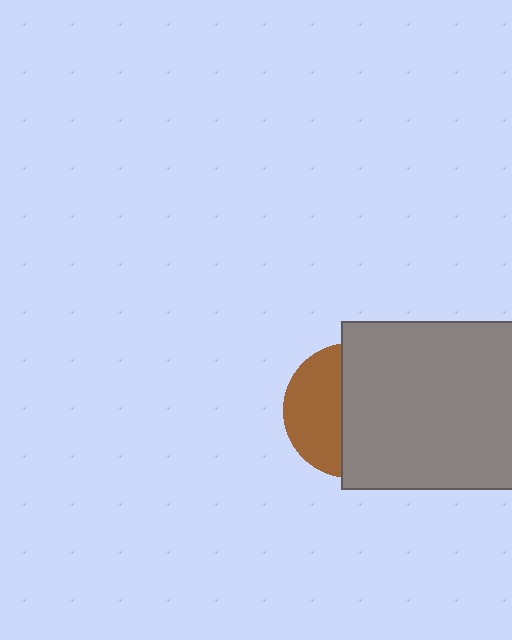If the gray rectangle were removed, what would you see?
You would see the complete brown circle.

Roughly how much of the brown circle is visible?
A small part of it is visible (roughly 42%).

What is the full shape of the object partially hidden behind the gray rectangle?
The partially hidden object is a brown circle.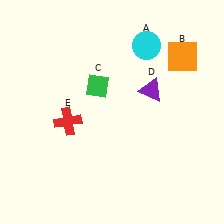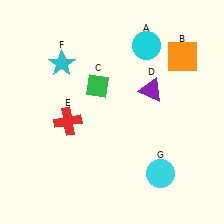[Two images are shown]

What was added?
A cyan star (F), a cyan circle (G) were added in Image 2.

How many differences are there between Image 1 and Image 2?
There are 2 differences between the two images.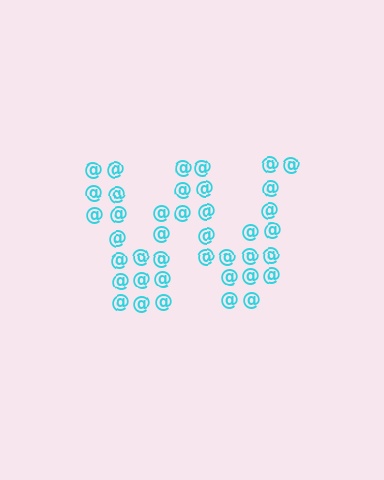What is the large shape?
The large shape is the letter W.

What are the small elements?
The small elements are at signs.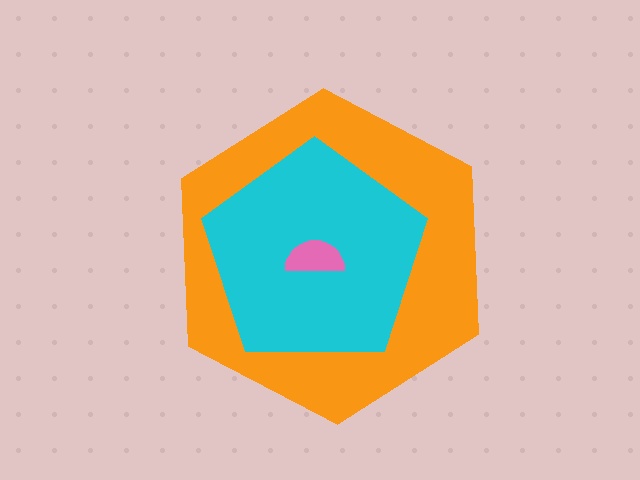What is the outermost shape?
The orange hexagon.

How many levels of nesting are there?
3.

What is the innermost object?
The pink semicircle.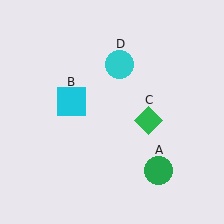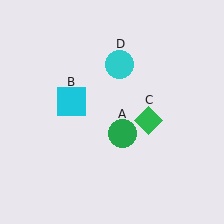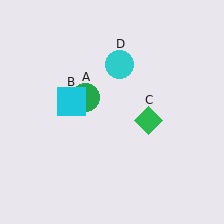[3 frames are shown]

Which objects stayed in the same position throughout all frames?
Cyan square (object B) and green diamond (object C) and cyan circle (object D) remained stationary.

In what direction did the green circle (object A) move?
The green circle (object A) moved up and to the left.